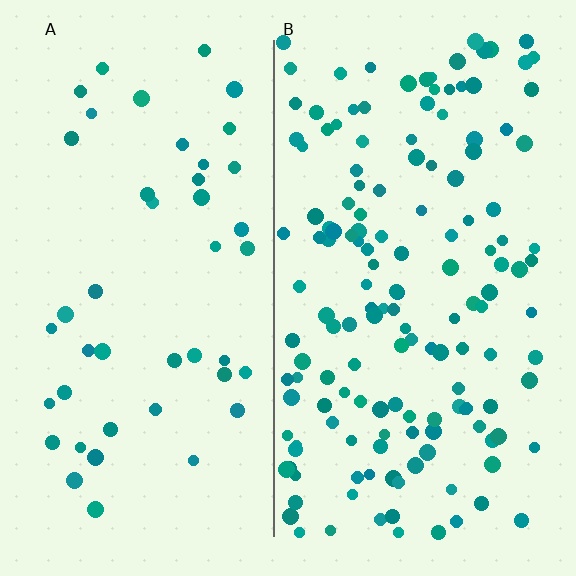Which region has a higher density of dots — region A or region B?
B (the right).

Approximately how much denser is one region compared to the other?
Approximately 3.3× — region B over region A.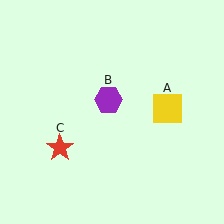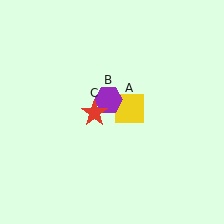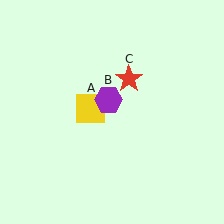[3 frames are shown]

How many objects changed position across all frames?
2 objects changed position: yellow square (object A), red star (object C).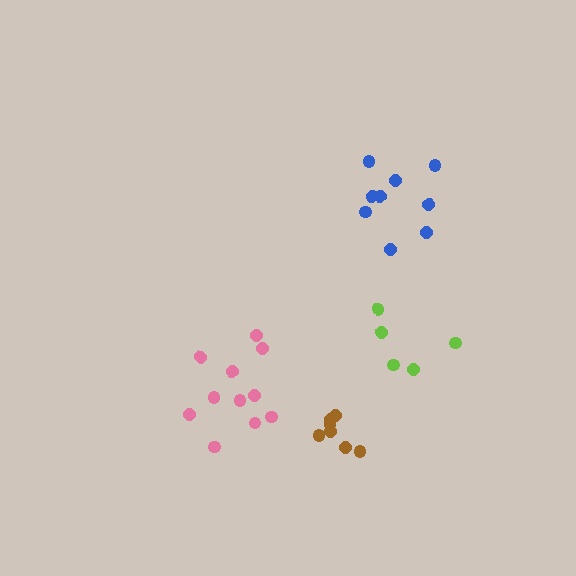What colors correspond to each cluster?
The clusters are colored: brown, blue, lime, pink.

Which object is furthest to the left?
The pink cluster is leftmost.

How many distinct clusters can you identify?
There are 4 distinct clusters.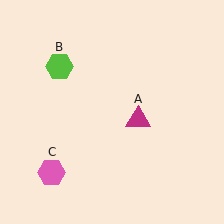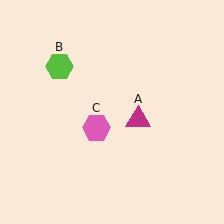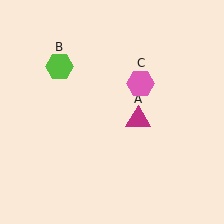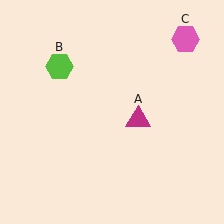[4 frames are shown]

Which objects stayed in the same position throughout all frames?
Magenta triangle (object A) and lime hexagon (object B) remained stationary.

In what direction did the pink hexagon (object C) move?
The pink hexagon (object C) moved up and to the right.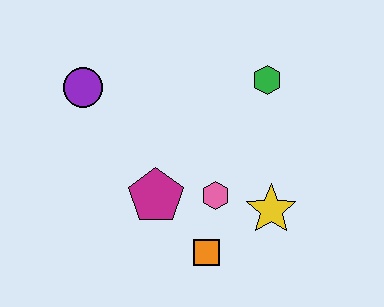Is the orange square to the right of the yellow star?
No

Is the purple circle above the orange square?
Yes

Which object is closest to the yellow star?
The pink hexagon is closest to the yellow star.